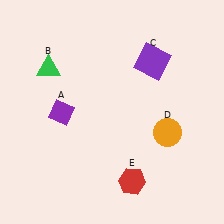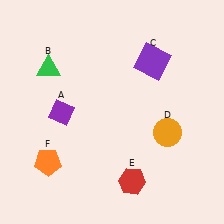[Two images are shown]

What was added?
An orange pentagon (F) was added in Image 2.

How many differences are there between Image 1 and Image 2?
There is 1 difference between the two images.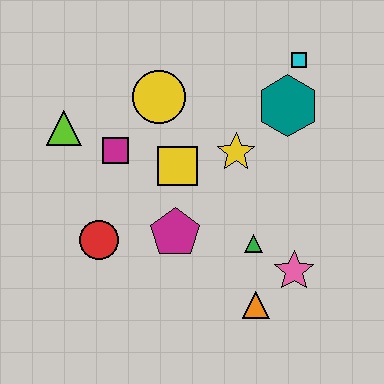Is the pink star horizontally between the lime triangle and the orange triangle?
No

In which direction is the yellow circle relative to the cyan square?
The yellow circle is to the left of the cyan square.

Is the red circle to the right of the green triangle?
No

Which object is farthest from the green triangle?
The lime triangle is farthest from the green triangle.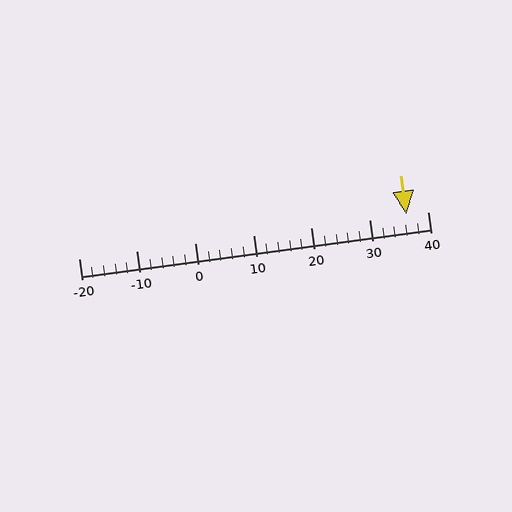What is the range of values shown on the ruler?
The ruler shows values from -20 to 40.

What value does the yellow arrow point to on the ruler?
The yellow arrow points to approximately 36.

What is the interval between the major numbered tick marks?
The major tick marks are spaced 10 units apart.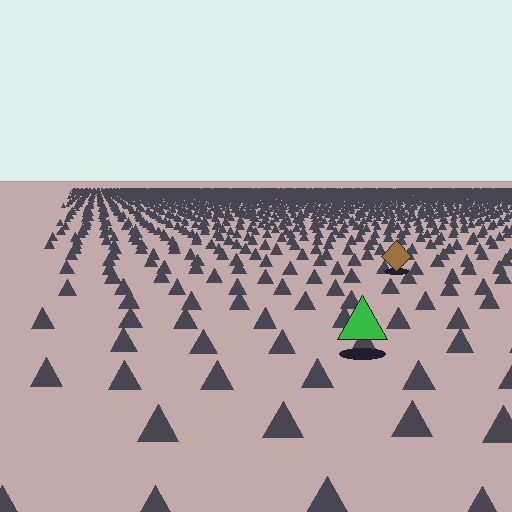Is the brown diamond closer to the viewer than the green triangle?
No. The green triangle is closer — you can tell from the texture gradient: the ground texture is coarser near it.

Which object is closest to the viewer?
The green triangle is closest. The texture marks near it are larger and more spread out.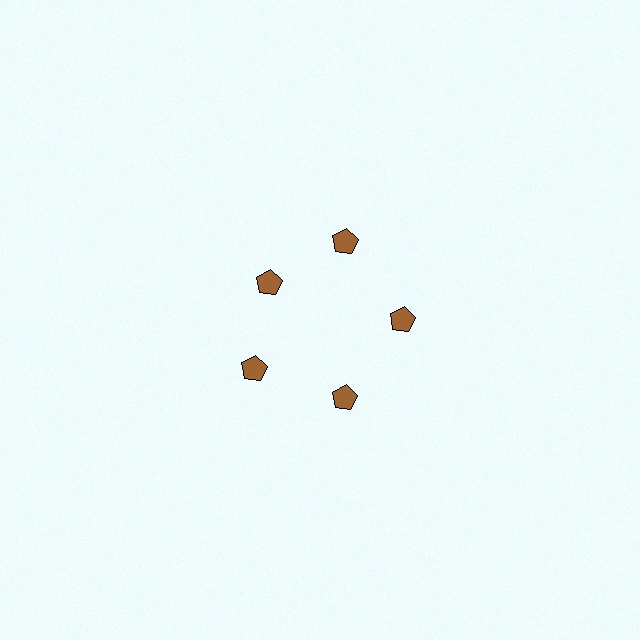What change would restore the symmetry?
The symmetry would be restored by moving it outward, back onto the ring so that all 5 pentagons sit at equal angles and equal distance from the center.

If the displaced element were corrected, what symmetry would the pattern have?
It would have 5-fold rotational symmetry — the pattern would map onto itself every 72 degrees.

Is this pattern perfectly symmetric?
No. The 5 brown pentagons are arranged in a ring, but one element near the 10 o'clock position is pulled inward toward the center, breaking the 5-fold rotational symmetry.